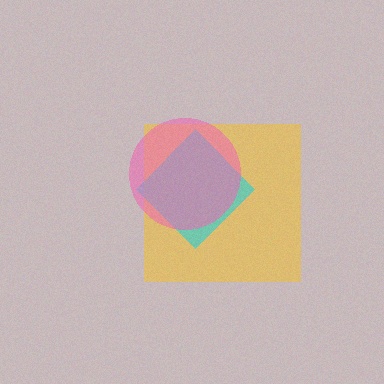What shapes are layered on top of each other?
The layered shapes are: a yellow square, a cyan diamond, a pink circle.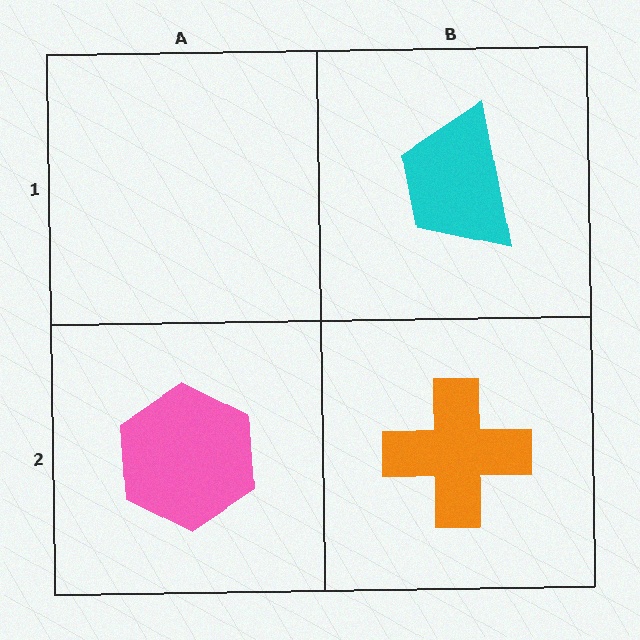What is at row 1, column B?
A cyan trapezoid.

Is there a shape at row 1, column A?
No, that cell is empty.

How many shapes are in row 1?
1 shape.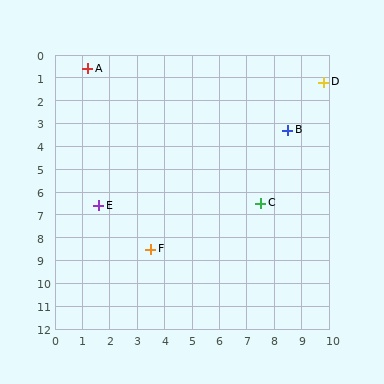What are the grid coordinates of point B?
Point B is at approximately (8.5, 3.3).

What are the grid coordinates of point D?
Point D is at approximately (9.8, 1.2).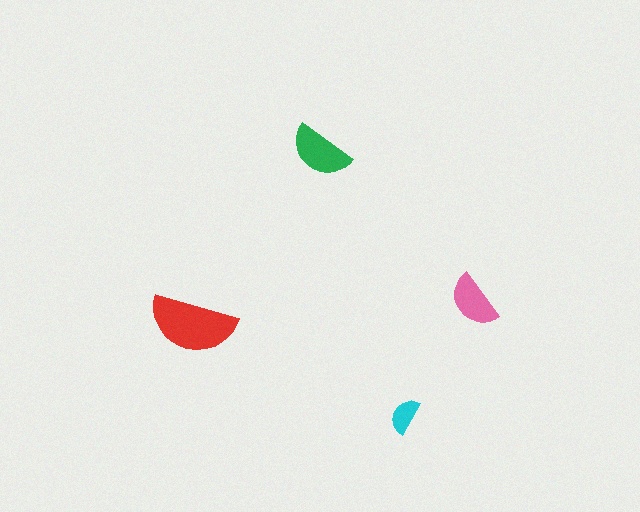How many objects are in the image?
There are 4 objects in the image.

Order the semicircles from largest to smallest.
the red one, the green one, the pink one, the cyan one.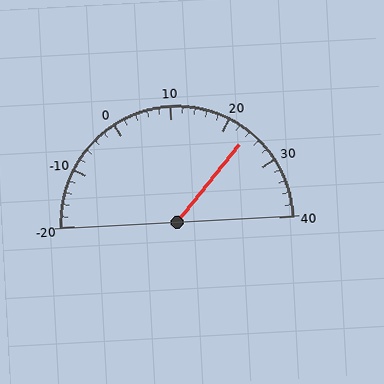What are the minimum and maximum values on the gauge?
The gauge ranges from -20 to 40.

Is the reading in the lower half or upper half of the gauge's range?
The reading is in the upper half of the range (-20 to 40).